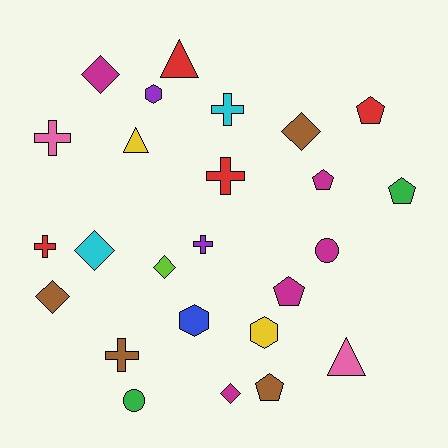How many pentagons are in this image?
There are 5 pentagons.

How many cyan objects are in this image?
There are 2 cyan objects.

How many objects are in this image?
There are 25 objects.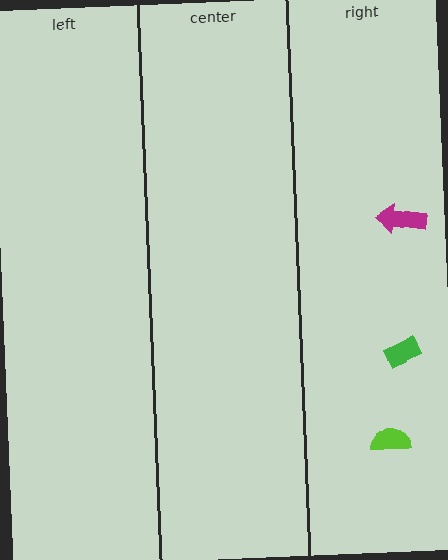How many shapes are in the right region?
3.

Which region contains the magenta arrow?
The right region.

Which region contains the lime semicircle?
The right region.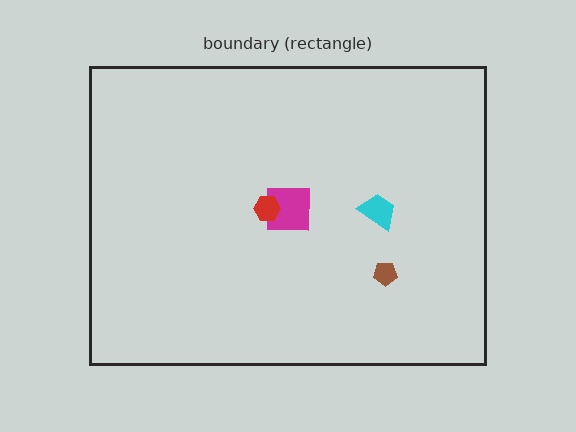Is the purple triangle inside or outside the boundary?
Inside.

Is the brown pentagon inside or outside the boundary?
Inside.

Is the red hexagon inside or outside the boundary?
Inside.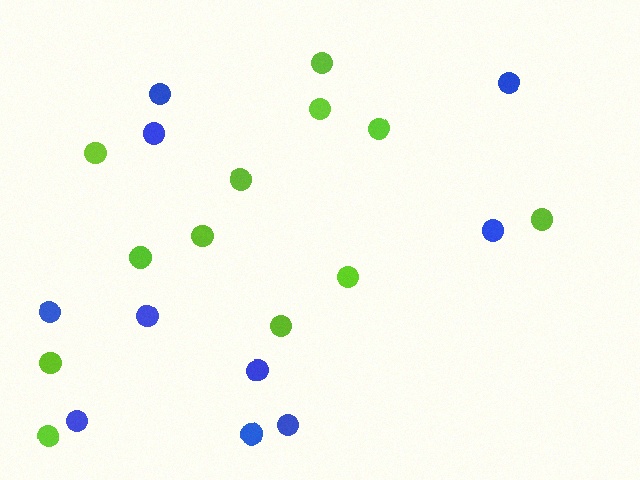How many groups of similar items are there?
There are 2 groups: one group of blue circles (10) and one group of lime circles (12).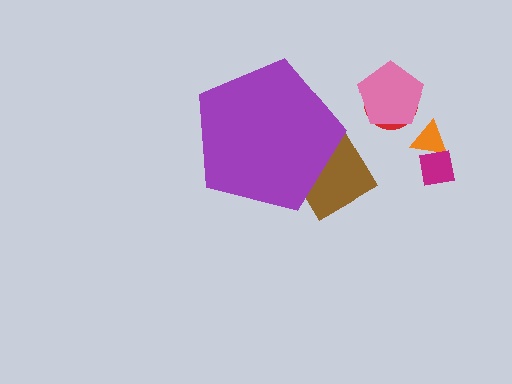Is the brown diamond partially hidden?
Yes, the brown diamond is partially hidden behind the purple pentagon.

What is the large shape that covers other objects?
A purple pentagon.